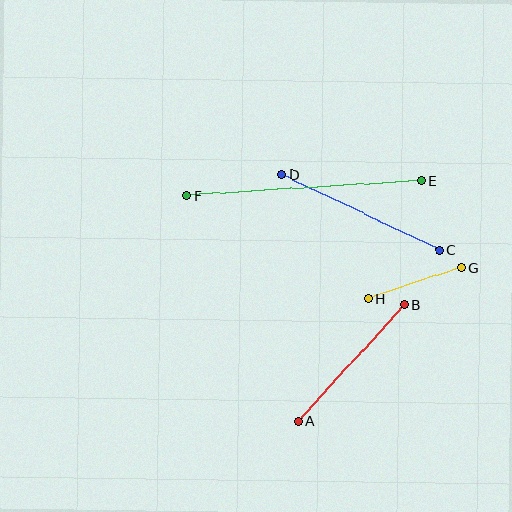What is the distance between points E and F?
The distance is approximately 235 pixels.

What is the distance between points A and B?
The distance is approximately 158 pixels.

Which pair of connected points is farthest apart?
Points E and F are farthest apart.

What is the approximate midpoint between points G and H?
The midpoint is at approximately (415, 283) pixels.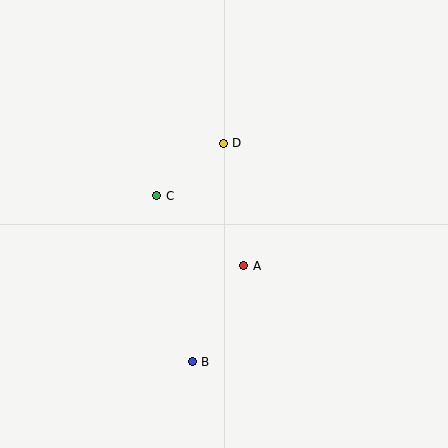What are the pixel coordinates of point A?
Point A is at (244, 266).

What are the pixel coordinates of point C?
Point C is at (157, 196).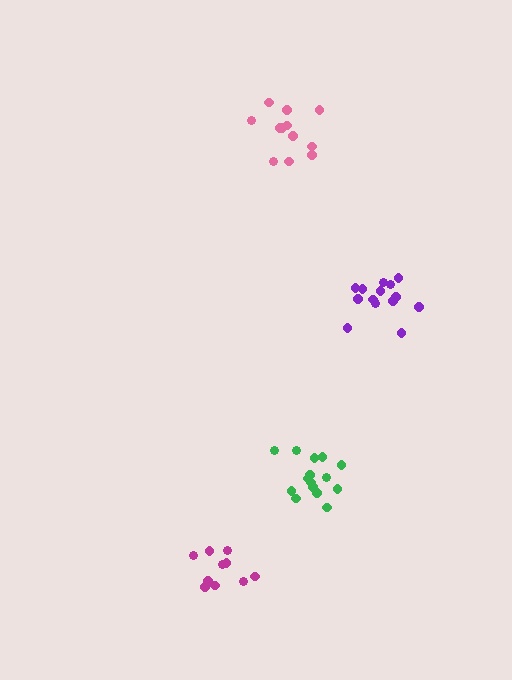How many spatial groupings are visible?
There are 4 spatial groupings.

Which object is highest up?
The pink cluster is topmost.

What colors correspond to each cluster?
The clusters are colored: pink, magenta, green, purple.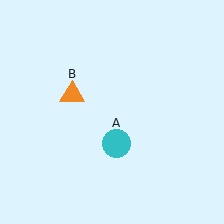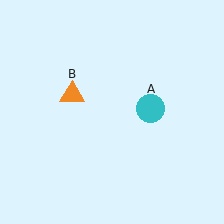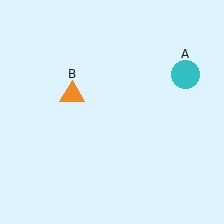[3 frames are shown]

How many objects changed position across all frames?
1 object changed position: cyan circle (object A).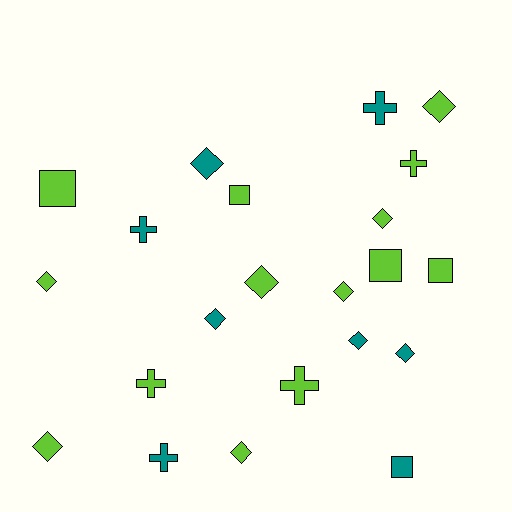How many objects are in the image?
There are 22 objects.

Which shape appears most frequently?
Diamond, with 11 objects.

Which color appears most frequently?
Lime, with 14 objects.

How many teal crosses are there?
There are 3 teal crosses.